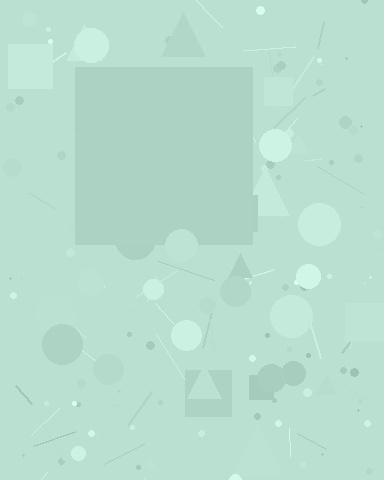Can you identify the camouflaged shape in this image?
The camouflaged shape is a square.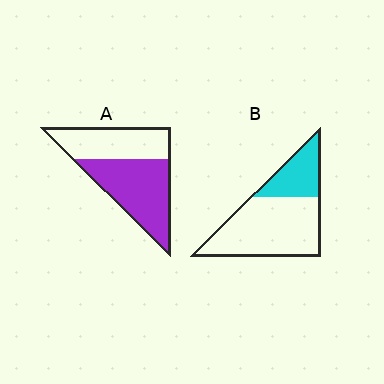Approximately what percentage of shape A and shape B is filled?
A is approximately 55% and B is approximately 30%.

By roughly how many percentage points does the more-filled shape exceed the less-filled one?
By roughly 30 percentage points (A over B).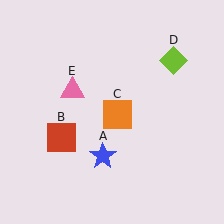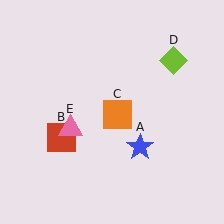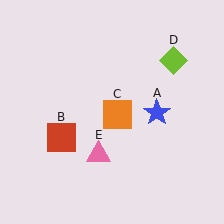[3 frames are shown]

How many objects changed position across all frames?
2 objects changed position: blue star (object A), pink triangle (object E).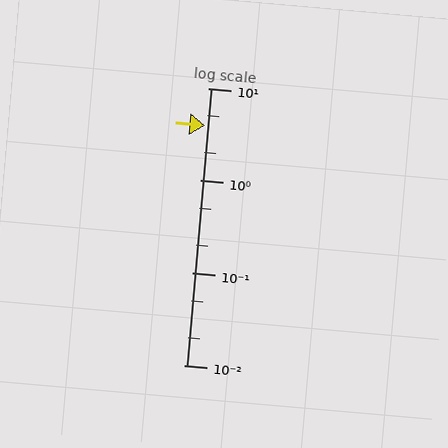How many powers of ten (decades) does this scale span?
The scale spans 3 decades, from 0.01 to 10.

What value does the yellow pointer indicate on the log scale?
The pointer indicates approximately 3.9.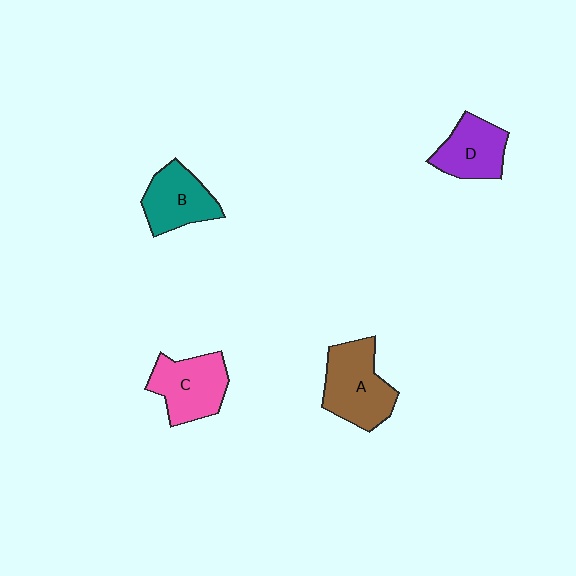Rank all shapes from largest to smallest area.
From largest to smallest: A (brown), C (pink), B (teal), D (purple).